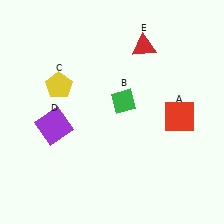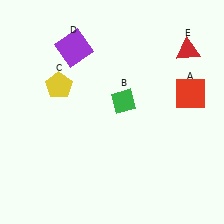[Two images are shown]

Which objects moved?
The objects that moved are: the red square (A), the purple square (D), the red triangle (E).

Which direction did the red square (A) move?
The red square (A) moved up.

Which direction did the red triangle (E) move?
The red triangle (E) moved right.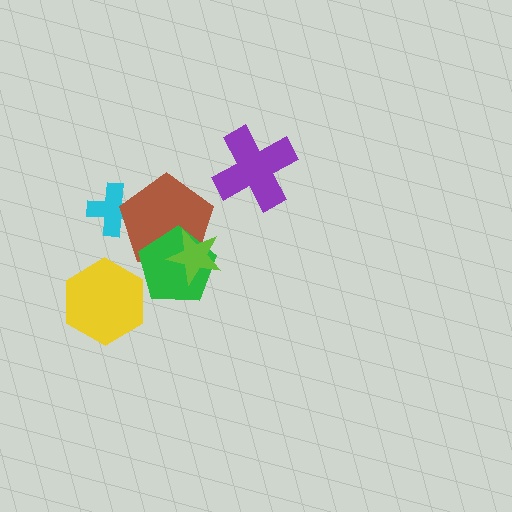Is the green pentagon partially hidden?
Yes, it is partially covered by another shape.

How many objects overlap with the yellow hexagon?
0 objects overlap with the yellow hexagon.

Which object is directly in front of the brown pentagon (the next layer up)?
The green pentagon is directly in front of the brown pentagon.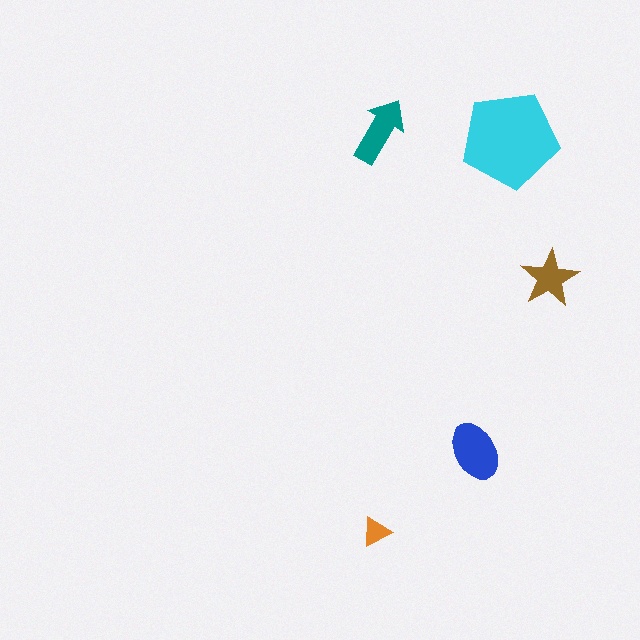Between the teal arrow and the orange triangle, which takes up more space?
The teal arrow.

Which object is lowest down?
The orange triangle is bottommost.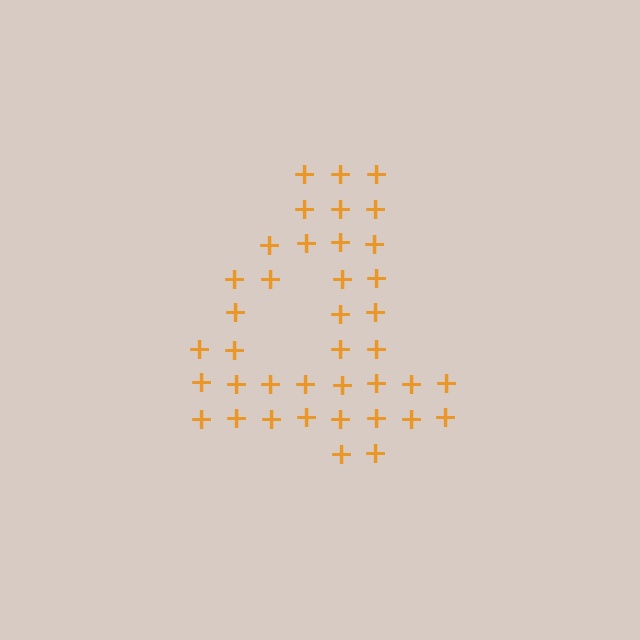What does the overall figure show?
The overall figure shows the digit 4.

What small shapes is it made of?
It is made of small plus signs.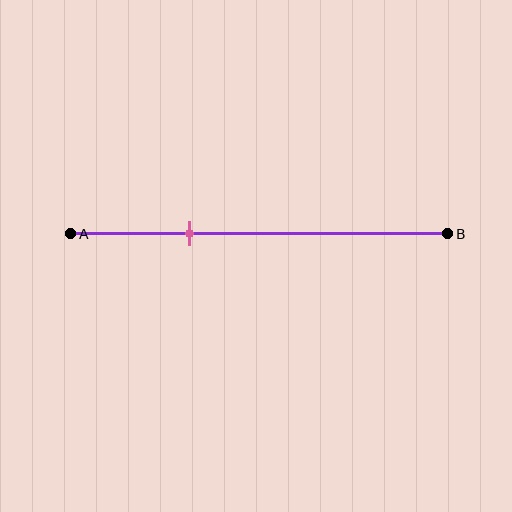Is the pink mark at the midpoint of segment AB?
No, the mark is at about 30% from A, not at the 50% midpoint.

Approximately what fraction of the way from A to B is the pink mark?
The pink mark is approximately 30% of the way from A to B.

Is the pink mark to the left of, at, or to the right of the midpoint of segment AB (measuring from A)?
The pink mark is to the left of the midpoint of segment AB.